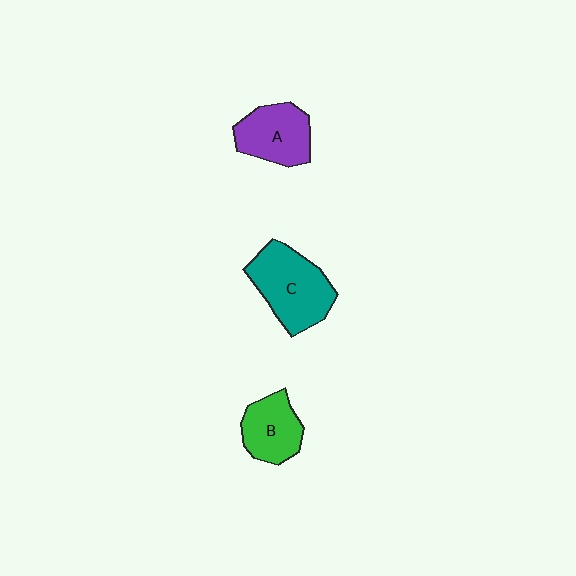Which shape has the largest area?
Shape C (teal).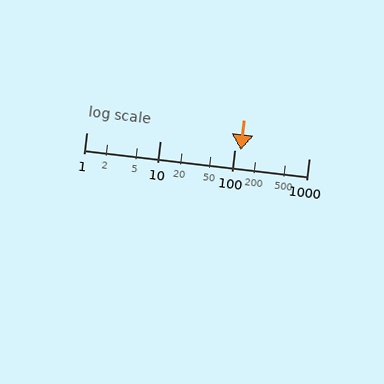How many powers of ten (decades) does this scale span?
The scale spans 3 decades, from 1 to 1000.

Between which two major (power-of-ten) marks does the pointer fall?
The pointer is between 100 and 1000.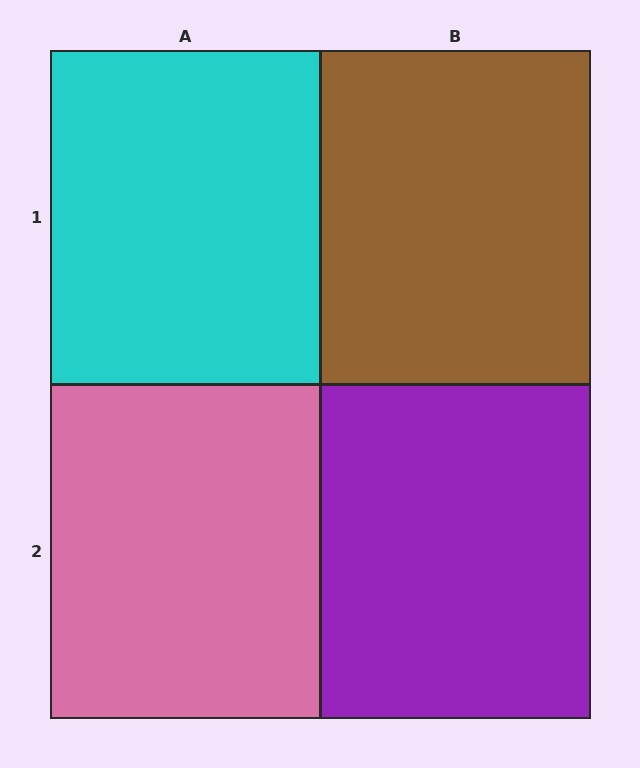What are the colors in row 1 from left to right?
Cyan, brown.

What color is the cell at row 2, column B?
Purple.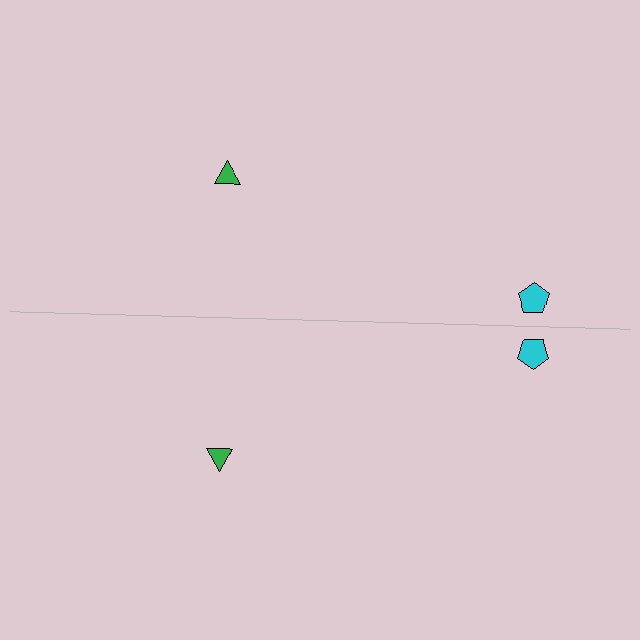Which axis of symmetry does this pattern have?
The pattern has a horizontal axis of symmetry running through the center of the image.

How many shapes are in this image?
There are 4 shapes in this image.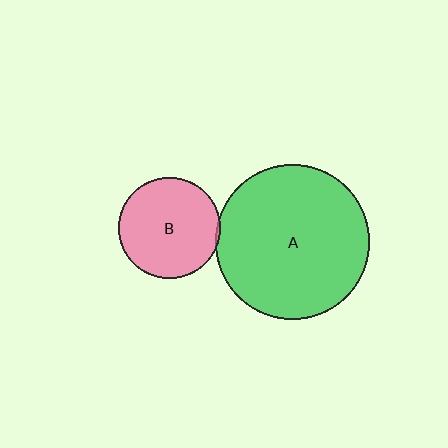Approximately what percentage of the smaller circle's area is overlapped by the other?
Approximately 5%.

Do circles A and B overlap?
Yes.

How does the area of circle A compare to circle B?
Approximately 2.3 times.